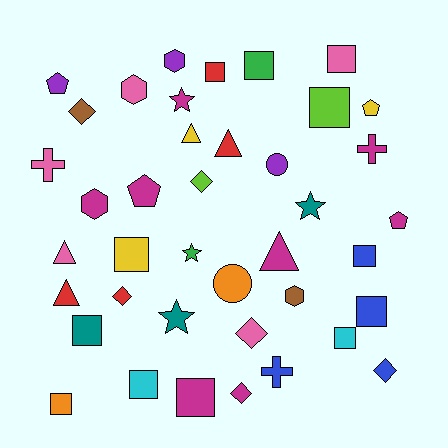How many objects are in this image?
There are 40 objects.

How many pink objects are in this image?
There are 5 pink objects.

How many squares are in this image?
There are 12 squares.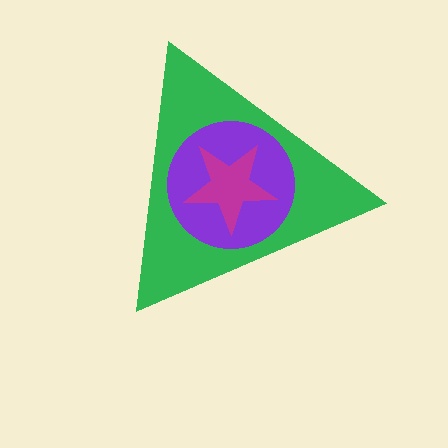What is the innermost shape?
The magenta star.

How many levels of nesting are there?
3.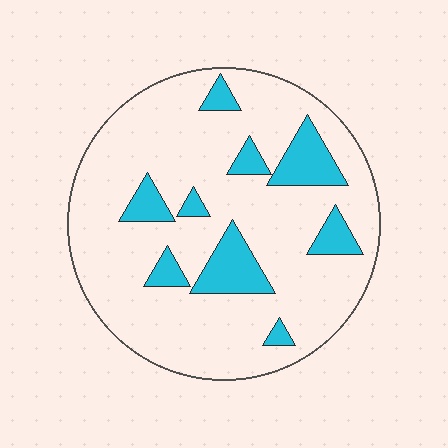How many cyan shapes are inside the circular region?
9.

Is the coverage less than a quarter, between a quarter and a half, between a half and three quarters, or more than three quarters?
Less than a quarter.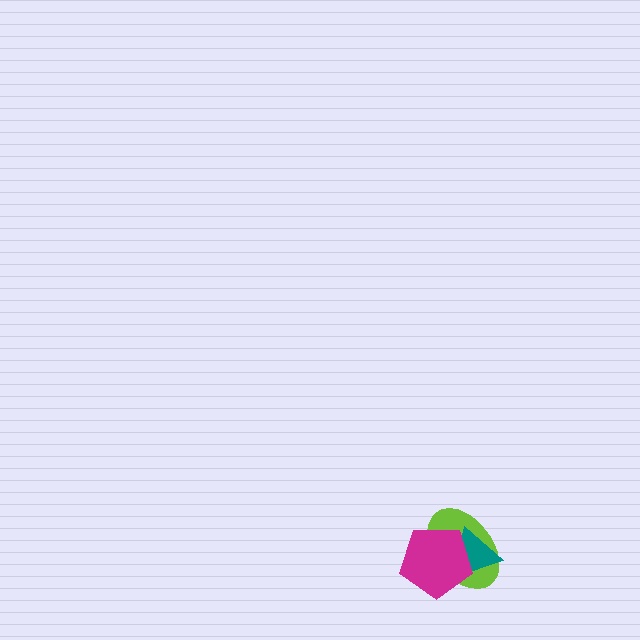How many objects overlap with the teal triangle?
2 objects overlap with the teal triangle.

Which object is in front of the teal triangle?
The magenta pentagon is in front of the teal triangle.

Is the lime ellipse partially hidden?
Yes, it is partially covered by another shape.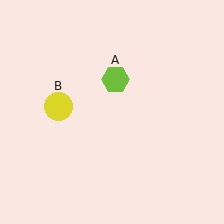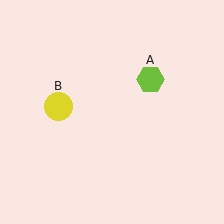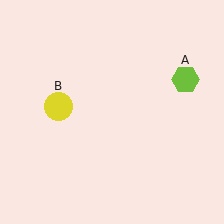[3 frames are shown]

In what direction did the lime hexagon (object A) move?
The lime hexagon (object A) moved right.